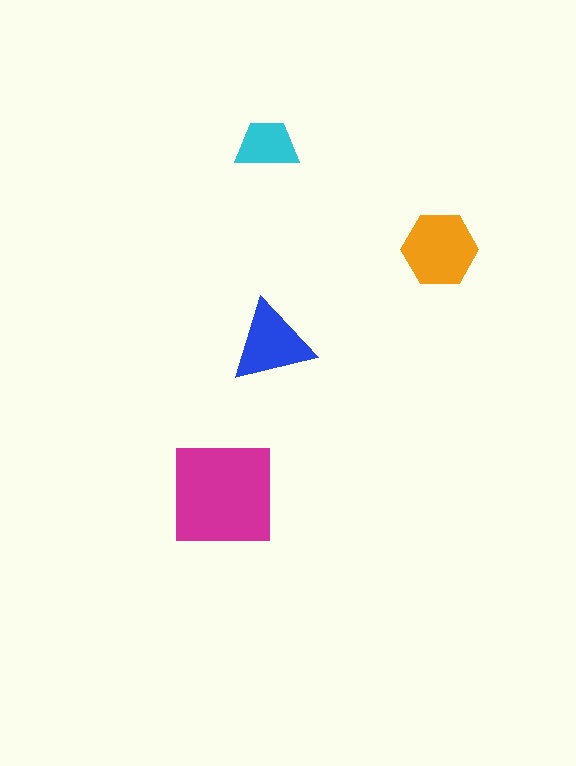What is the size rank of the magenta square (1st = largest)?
1st.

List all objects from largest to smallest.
The magenta square, the orange hexagon, the blue triangle, the cyan trapezoid.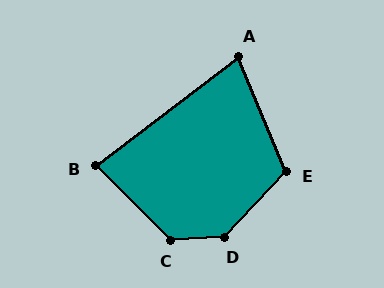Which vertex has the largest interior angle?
D, at approximately 137 degrees.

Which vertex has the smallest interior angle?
A, at approximately 76 degrees.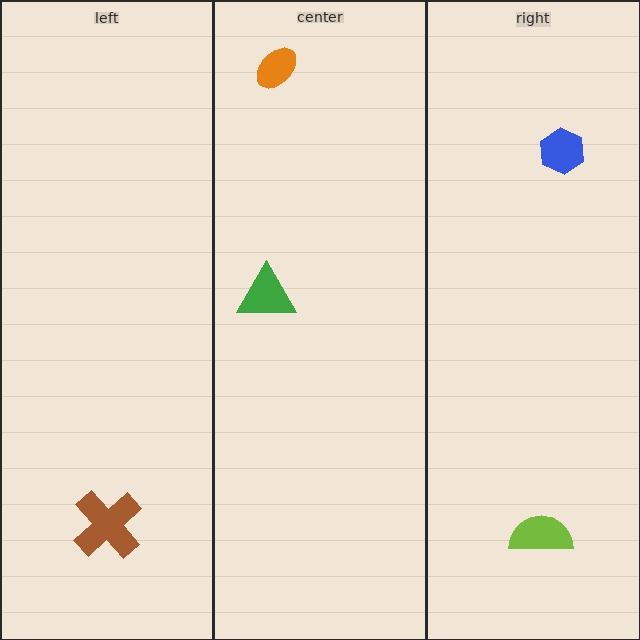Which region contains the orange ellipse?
The center region.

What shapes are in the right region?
The blue hexagon, the lime semicircle.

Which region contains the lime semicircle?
The right region.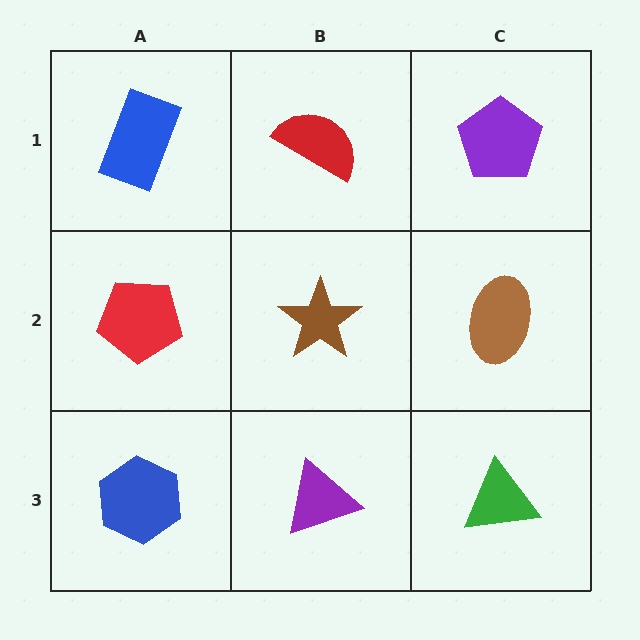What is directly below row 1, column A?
A red pentagon.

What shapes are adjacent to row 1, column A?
A red pentagon (row 2, column A), a red semicircle (row 1, column B).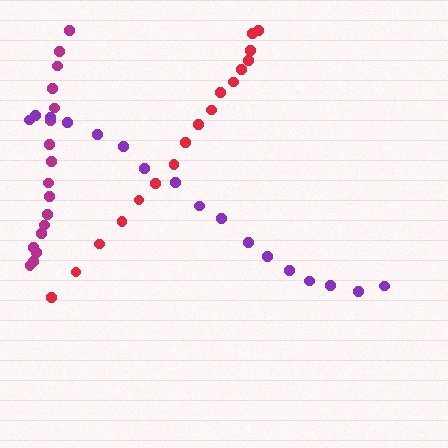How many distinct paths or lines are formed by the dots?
There are 3 distinct paths.